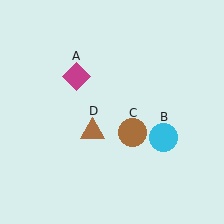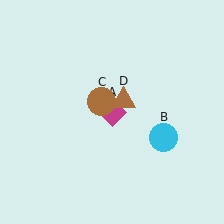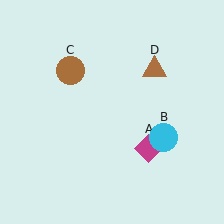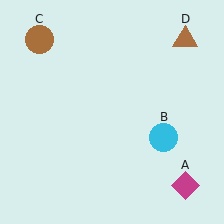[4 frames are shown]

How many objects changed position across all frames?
3 objects changed position: magenta diamond (object A), brown circle (object C), brown triangle (object D).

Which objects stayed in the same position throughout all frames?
Cyan circle (object B) remained stationary.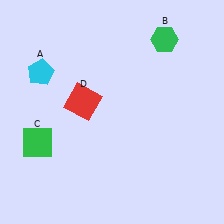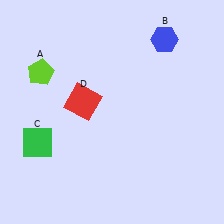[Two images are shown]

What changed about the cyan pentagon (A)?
In Image 1, A is cyan. In Image 2, it changed to lime.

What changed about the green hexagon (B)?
In Image 1, B is green. In Image 2, it changed to blue.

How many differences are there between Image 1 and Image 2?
There are 2 differences between the two images.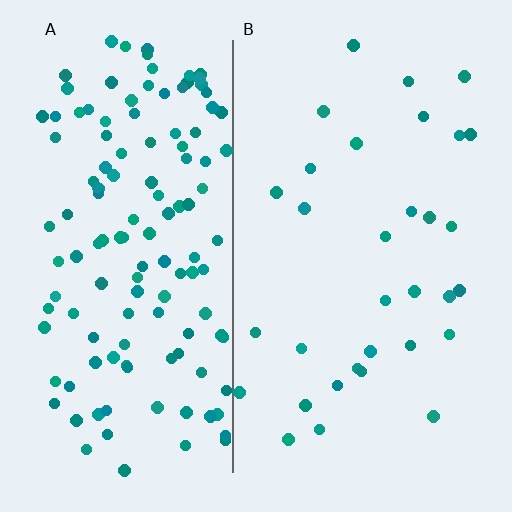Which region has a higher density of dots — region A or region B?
A (the left).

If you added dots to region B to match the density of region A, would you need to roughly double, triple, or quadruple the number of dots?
Approximately quadruple.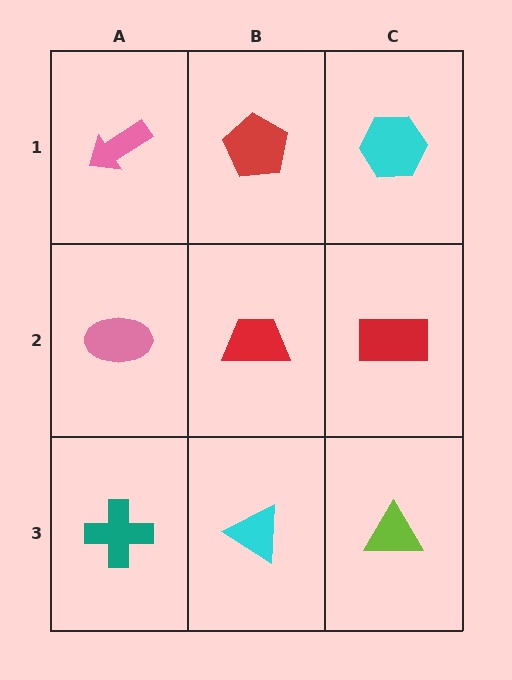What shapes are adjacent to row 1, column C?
A red rectangle (row 2, column C), a red pentagon (row 1, column B).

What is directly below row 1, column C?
A red rectangle.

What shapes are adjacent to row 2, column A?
A pink arrow (row 1, column A), a teal cross (row 3, column A), a red trapezoid (row 2, column B).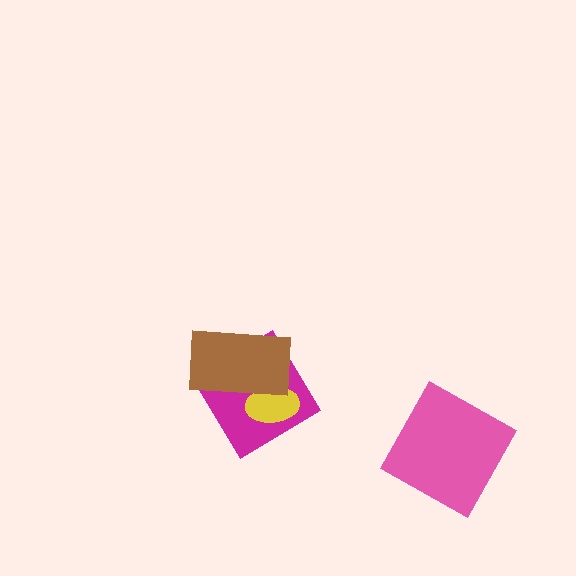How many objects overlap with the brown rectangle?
2 objects overlap with the brown rectangle.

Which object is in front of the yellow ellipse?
The brown rectangle is in front of the yellow ellipse.